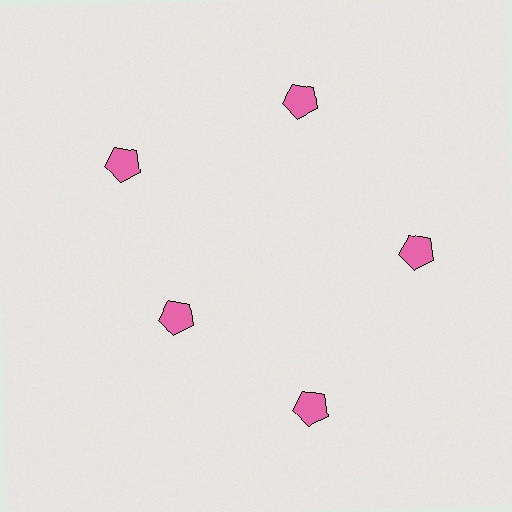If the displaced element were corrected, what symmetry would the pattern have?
It would have 5-fold rotational symmetry — the pattern would map onto itself every 72 degrees.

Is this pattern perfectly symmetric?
No. The 5 pink pentagons are arranged in a ring, but one element near the 8 o'clock position is pulled inward toward the center, breaking the 5-fold rotational symmetry.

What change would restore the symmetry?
The symmetry would be restored by moving it outward, back onto the ring so that all 5 pentagons sit at equal angles and equal distance from the center.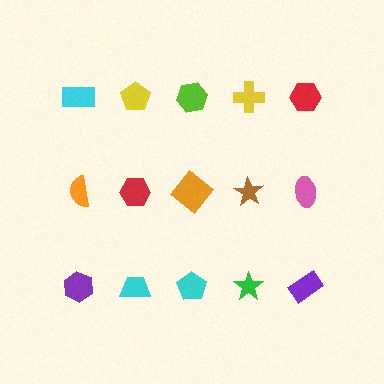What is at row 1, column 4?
A yellow cross.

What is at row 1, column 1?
A cyan rectangle.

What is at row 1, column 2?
A yellow pentagon.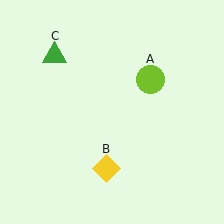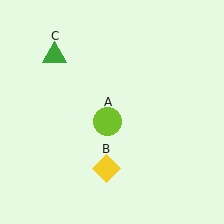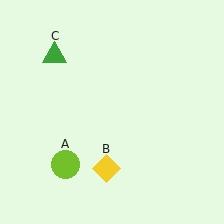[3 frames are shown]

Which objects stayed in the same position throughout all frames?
Yellow diamond (object B) and green triangle (object C) remained stationary.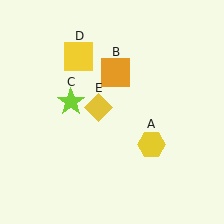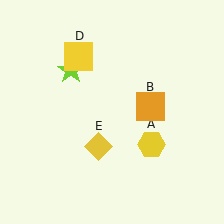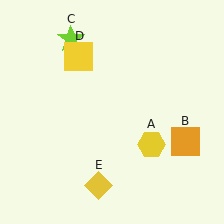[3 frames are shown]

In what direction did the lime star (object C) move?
The lime star (object C) moved up.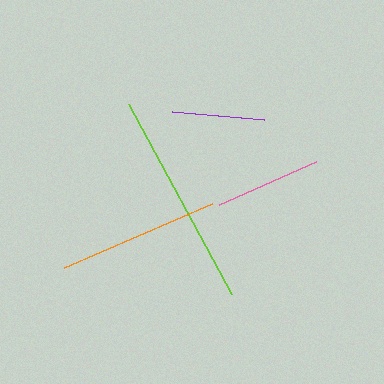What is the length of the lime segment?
The lime segment is approximately 215 pixels long.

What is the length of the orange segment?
The orange segment is approximately 162 pixels long.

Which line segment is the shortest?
The purple line is the shortest at approximately 92 pixels.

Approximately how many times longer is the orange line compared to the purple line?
The orange line is approximately 1.8 times the length of the purple line.